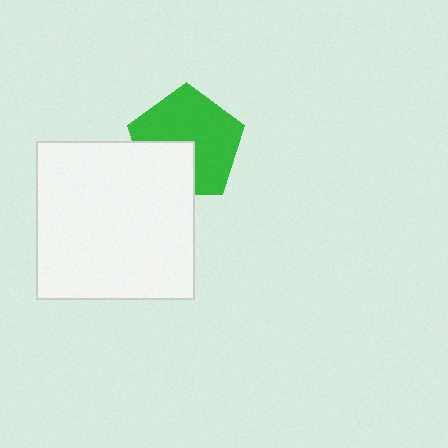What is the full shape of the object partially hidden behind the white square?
The partially hidden object is a green pentagon.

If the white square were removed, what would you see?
You would see the complete green pentagon.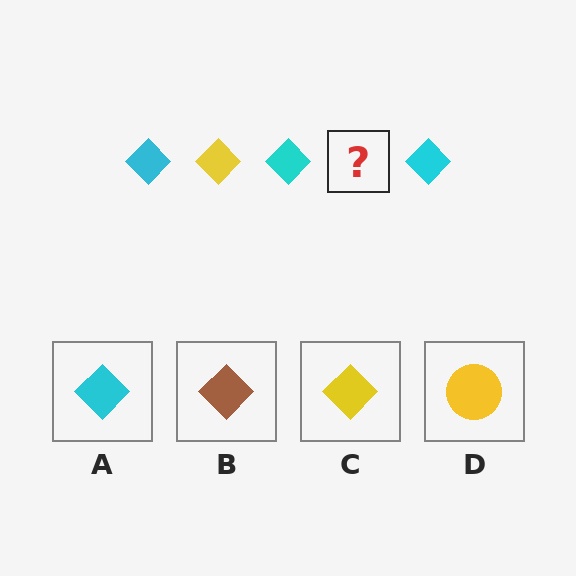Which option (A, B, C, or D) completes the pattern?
C.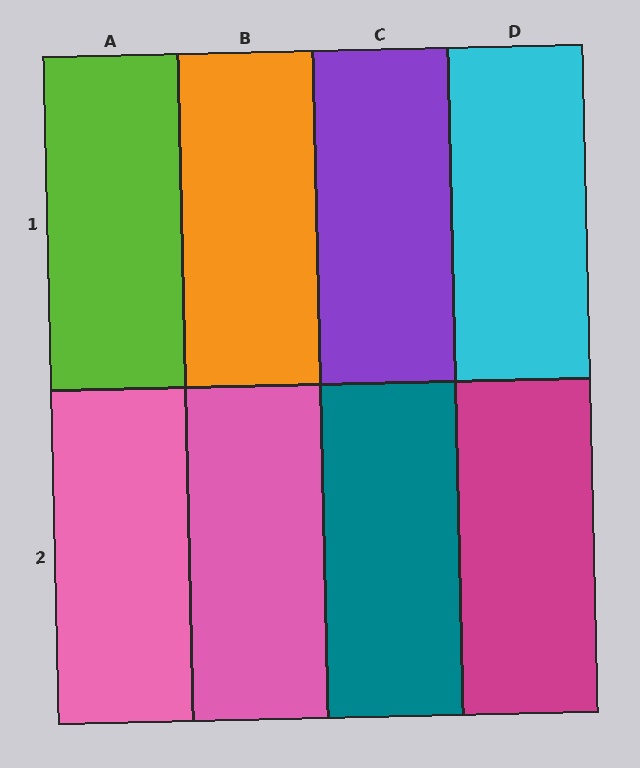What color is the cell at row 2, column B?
Pink.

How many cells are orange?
1 cell is orange.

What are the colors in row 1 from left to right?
Lime, orange, purple, cyan.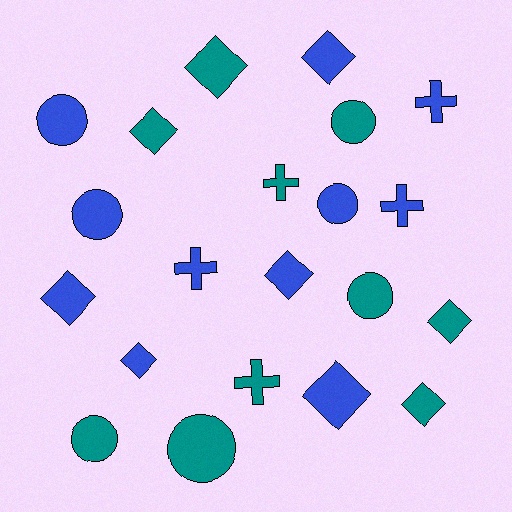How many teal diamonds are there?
There are 4 teal diamonds.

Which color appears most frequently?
Blue, with 11 objects.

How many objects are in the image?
There are 21 objects.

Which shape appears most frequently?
Diamond, with 9 objects.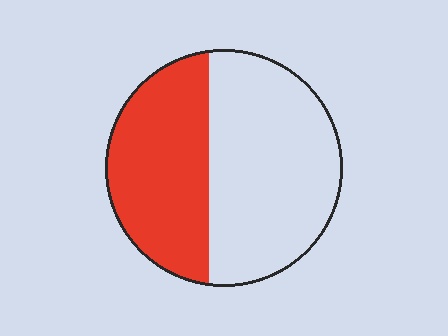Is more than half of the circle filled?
No.